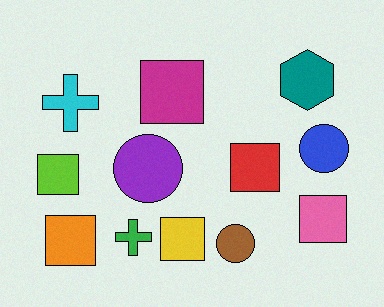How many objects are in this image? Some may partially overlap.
There are 12 objects.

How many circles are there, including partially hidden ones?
There are 3 circles.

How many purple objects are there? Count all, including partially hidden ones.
There is 1 purple object.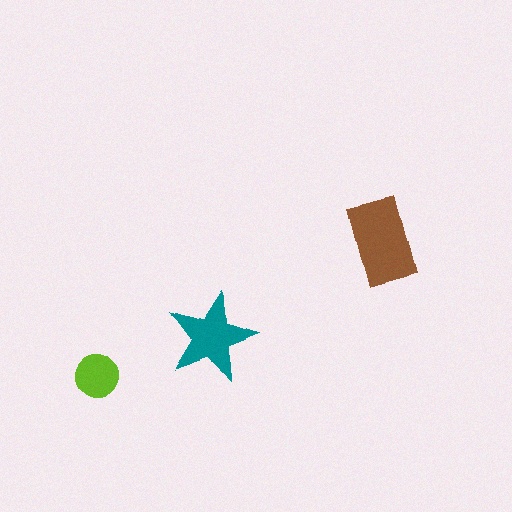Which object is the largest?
The brown rectangle.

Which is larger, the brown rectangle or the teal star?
The brown rectangle.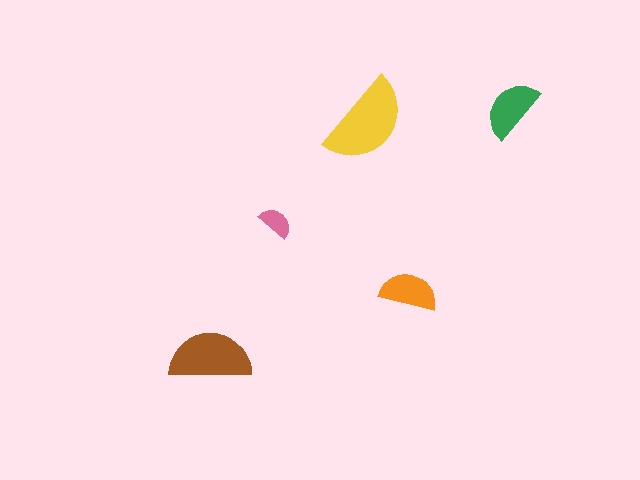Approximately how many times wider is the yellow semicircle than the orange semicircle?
About 1.5 times wider.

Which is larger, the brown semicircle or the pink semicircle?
The brown one.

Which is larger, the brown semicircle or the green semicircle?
The brown one.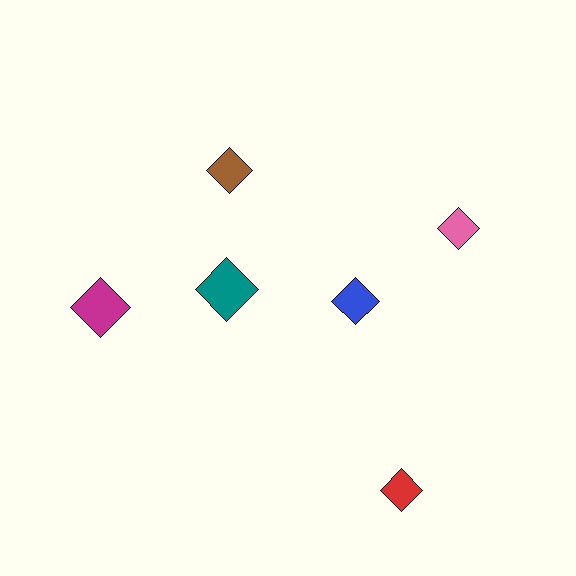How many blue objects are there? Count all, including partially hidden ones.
There is 1 blue object.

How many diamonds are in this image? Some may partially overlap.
There are 6 diamonds.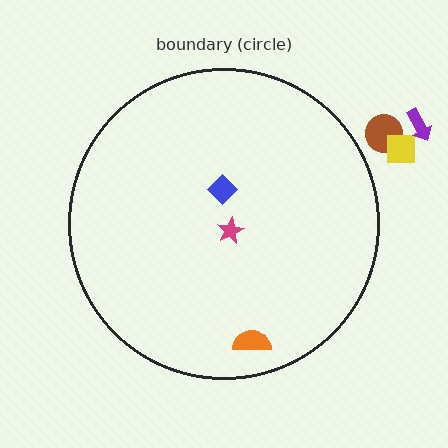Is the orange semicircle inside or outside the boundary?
Inside.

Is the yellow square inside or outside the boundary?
Outside.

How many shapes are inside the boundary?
3 inside, 3 outside.